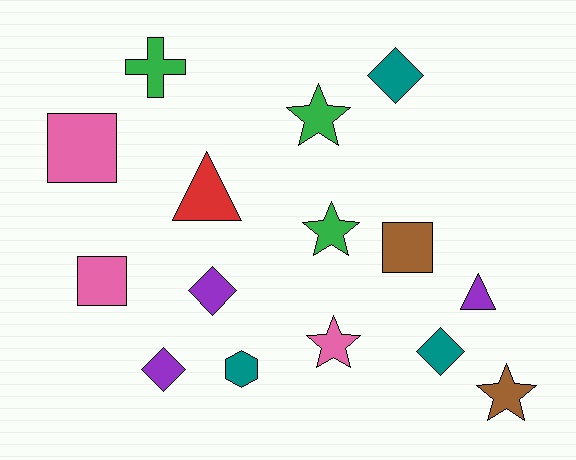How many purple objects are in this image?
There are 3 purple objects.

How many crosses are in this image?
There is 1 cross.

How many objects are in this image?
There are 15 objects.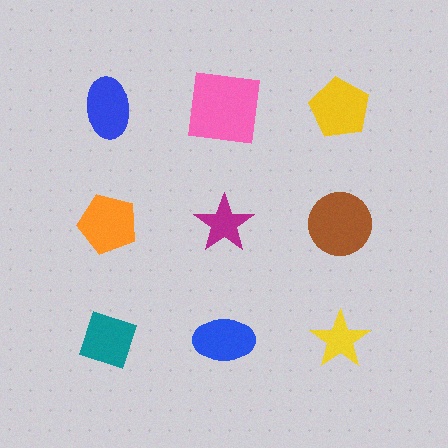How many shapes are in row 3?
3 shapes.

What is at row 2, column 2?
A magenta star.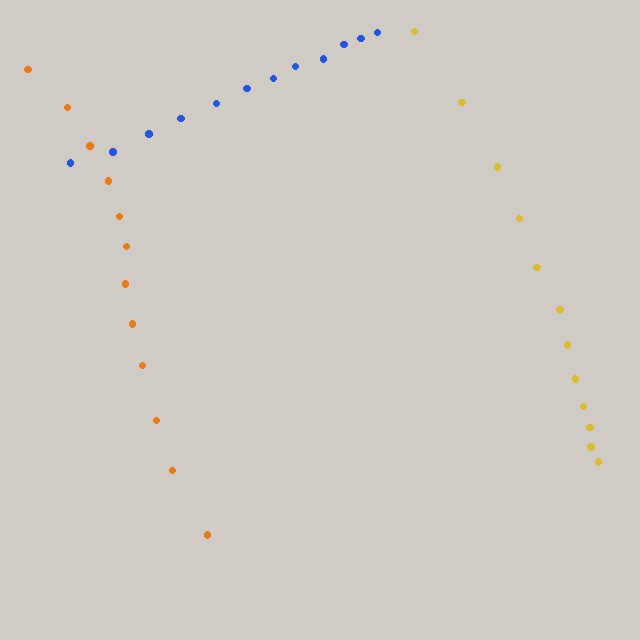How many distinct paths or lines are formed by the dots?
There are 3 distinct paths.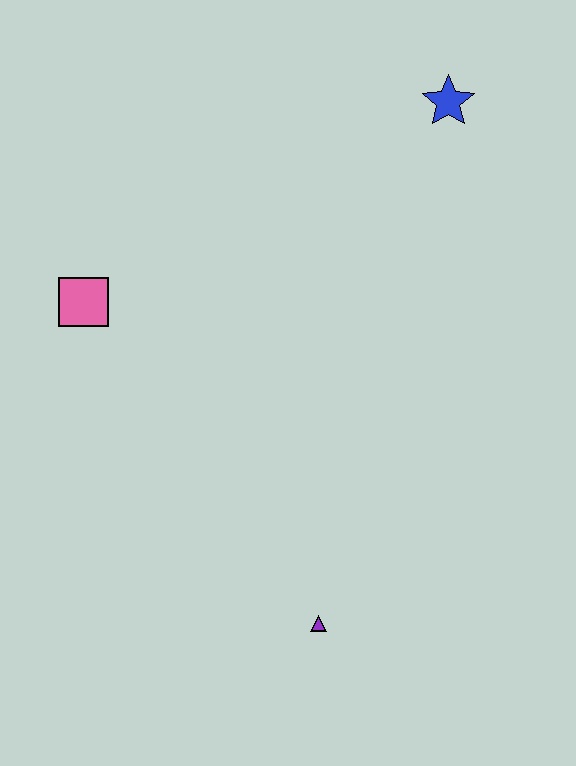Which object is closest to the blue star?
The pink square is closest to the blue star.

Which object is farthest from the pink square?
The blue star is farthest from the pink square.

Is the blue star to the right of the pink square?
Yes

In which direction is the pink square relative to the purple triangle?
The pink square is above the purple triangle.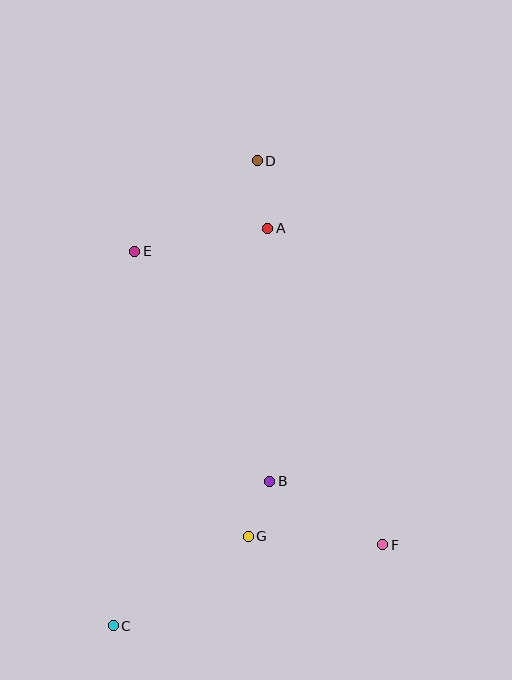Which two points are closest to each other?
Points B and G are closest to each other.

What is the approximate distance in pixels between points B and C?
The distance between B and C is approximately 213 pixels.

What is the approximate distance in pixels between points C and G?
The distance between C and G is approximately 162 pixels.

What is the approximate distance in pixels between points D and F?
The distance between D and F is approximately 404 pixels.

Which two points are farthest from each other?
Points C and D are farthest from each other.